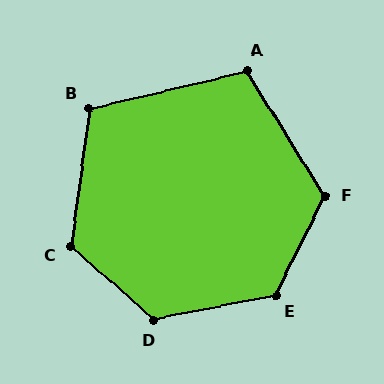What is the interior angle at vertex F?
Approximately 122 degrees (obtuse).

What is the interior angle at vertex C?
Approximately 124 degrees (obtuse).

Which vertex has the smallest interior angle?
A, at approximately 109 degrees.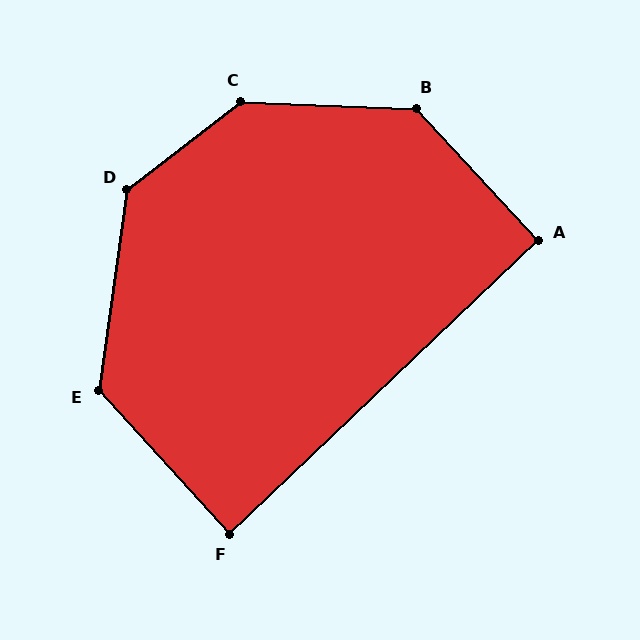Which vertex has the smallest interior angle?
F, at approximately 89 degrees.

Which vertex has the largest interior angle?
C, at approximately 140 degrees.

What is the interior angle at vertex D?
Approximately 136 degrees (obtuse).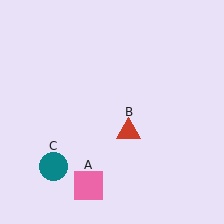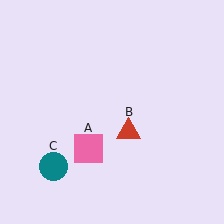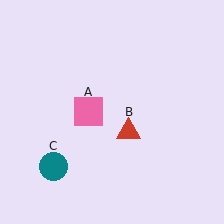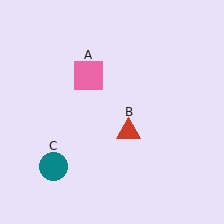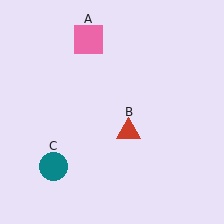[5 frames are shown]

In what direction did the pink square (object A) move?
The pink square (object A) moved up.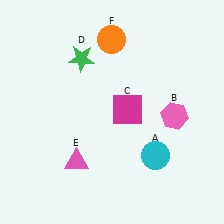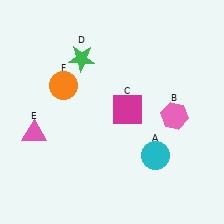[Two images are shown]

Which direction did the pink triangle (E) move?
The pink triangle (E) moved left.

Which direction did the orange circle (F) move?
The orange circle (F) moved left.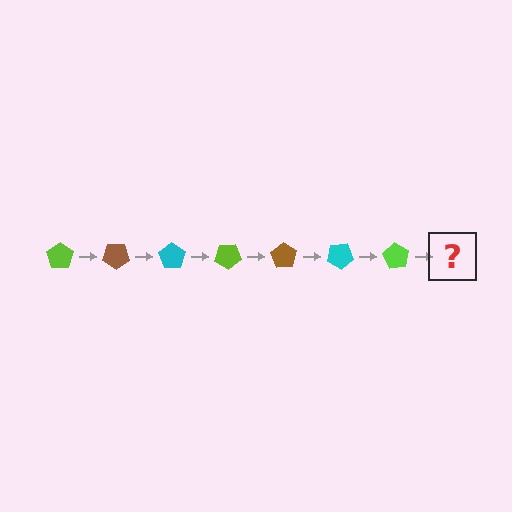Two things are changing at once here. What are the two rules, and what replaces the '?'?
The two rules are that it rotates 35 degrees each step and the color cycles through lime, brown, and cyan. The '?' should be a brown pentagon, rotated 245 degrees from the start.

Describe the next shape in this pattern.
It should be a brown pentagon, rotated 245 degrees from the start.